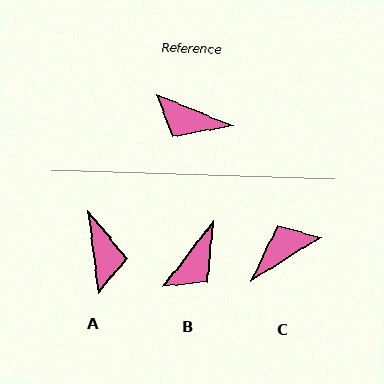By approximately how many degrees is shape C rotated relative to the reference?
Approximately 126 degrees clockwise.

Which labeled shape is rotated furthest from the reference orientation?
C, about 126 degrees away.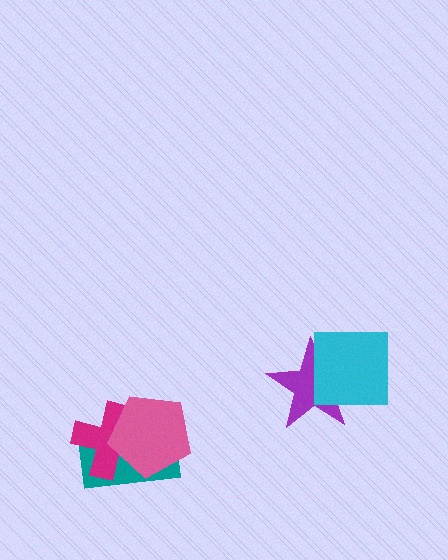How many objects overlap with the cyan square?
1 object overlaps with the cyan square.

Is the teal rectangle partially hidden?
Yes, it is partially covered by another shape.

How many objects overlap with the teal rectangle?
2 objects overlap with the teal rectangle.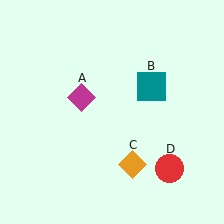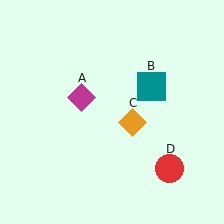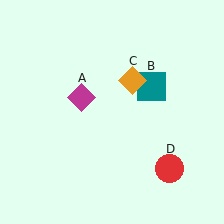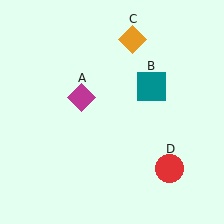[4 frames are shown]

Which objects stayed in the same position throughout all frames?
Magenta diamond (object A) and teal square (object B) and red circle (object D) remained stationary.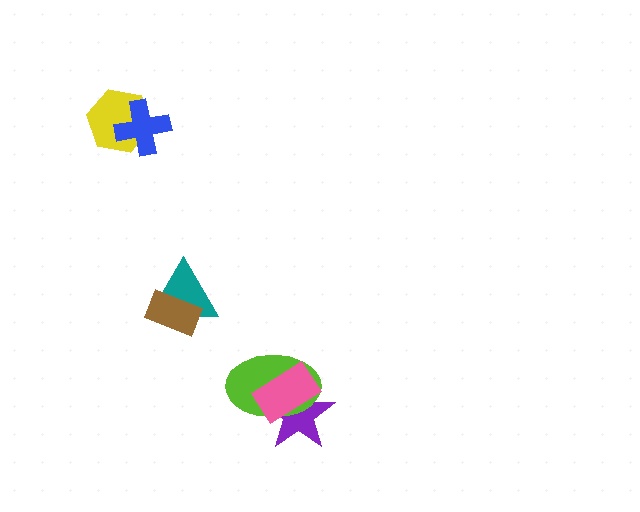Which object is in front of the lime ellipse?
The pink rectangle is in front of the lime ellipse.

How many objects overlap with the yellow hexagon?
1 object overlaps with the yellow hexagon.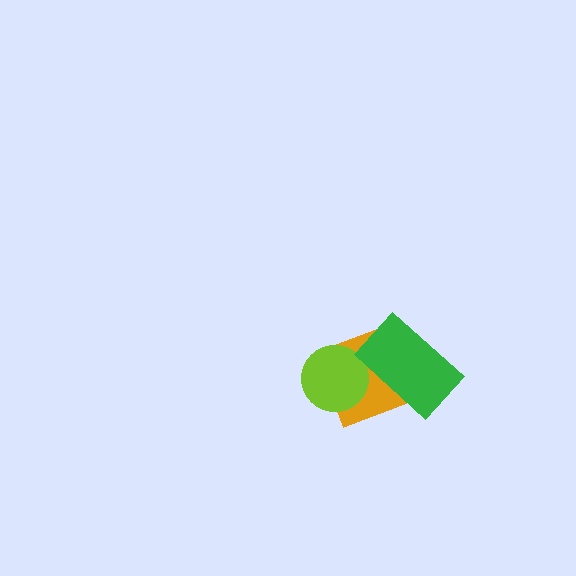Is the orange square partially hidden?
Yes, it is partially covered by another shape.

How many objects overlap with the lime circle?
1 object overlaps with the lime circle.